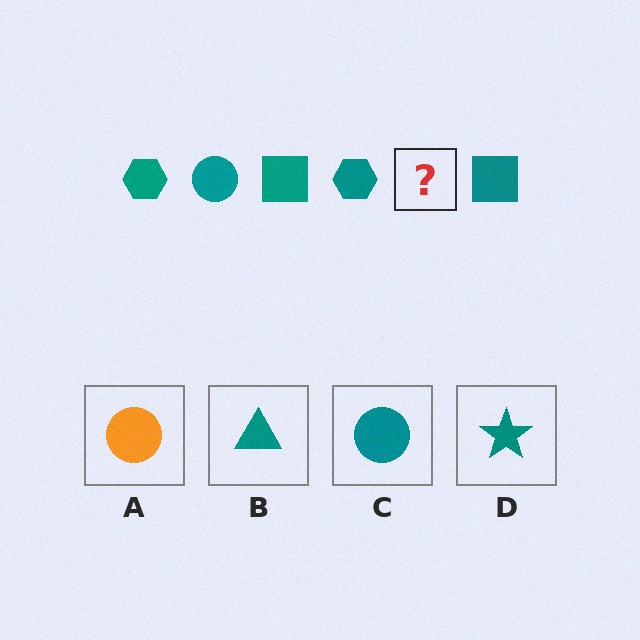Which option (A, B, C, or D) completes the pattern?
C.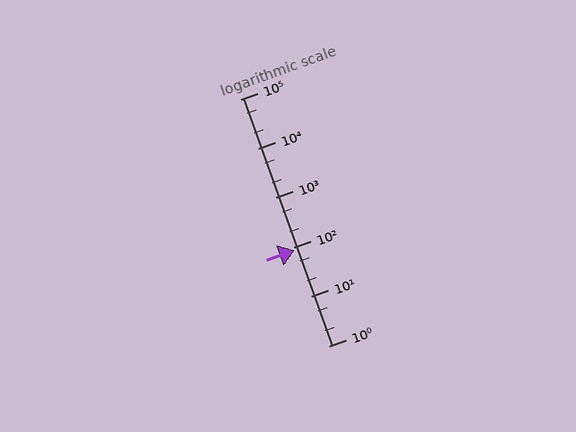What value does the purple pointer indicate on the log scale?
The pointer indicates approximately 86.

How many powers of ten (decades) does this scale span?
The scale spans 5 decades, from 1 to 100000.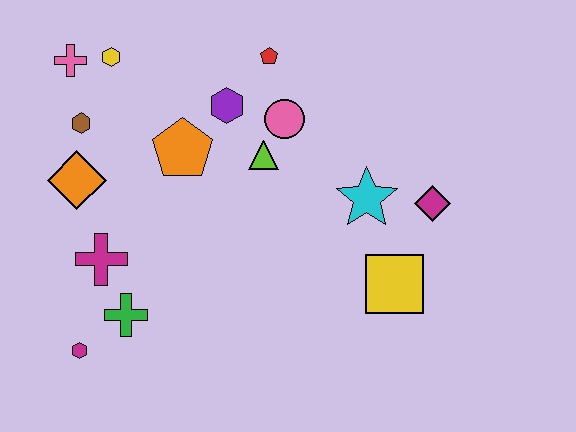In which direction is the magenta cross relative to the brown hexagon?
The magenta cross is below the brown hexagon.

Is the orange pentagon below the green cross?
No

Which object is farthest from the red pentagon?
The magenta hexagon is farthest from the red pentagon.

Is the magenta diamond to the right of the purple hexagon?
Yes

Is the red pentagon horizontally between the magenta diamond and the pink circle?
No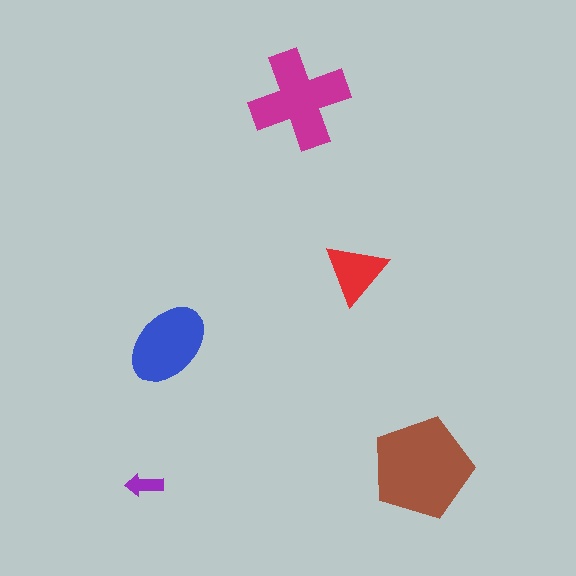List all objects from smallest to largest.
The purple arrow, the red triangle, the blue ellipse, the magenta cross, the brown pentagon.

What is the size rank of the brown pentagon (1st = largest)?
1st.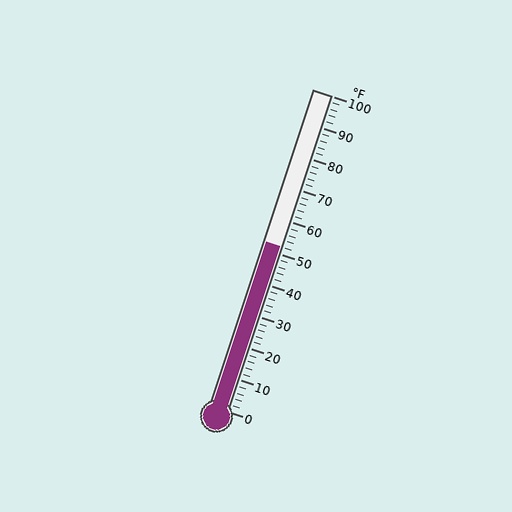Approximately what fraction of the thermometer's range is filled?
The thermometer is filled to approximately 50% of its range.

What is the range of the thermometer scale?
The thermometer scale ranges from 0°F to 100°F.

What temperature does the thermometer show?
The thermometer shows approximately 52°F.